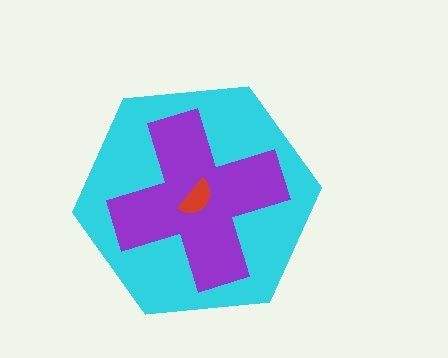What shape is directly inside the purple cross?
The red semicircle.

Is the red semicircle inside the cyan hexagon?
Yes.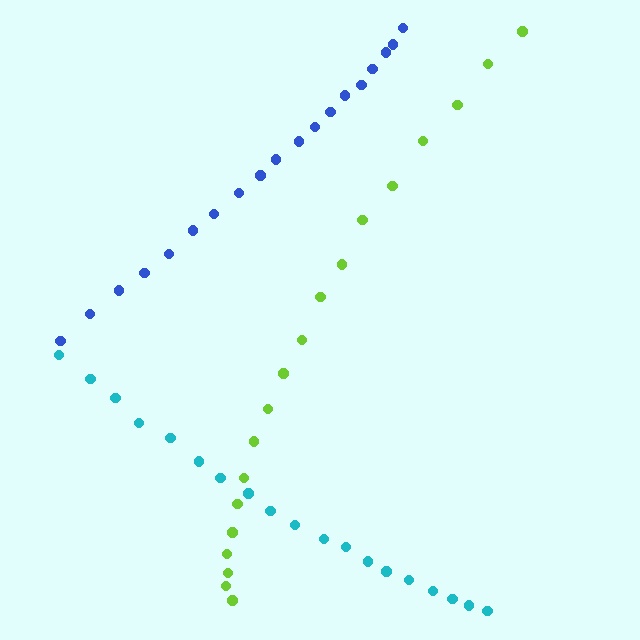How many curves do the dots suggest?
There are 3 distinct paths.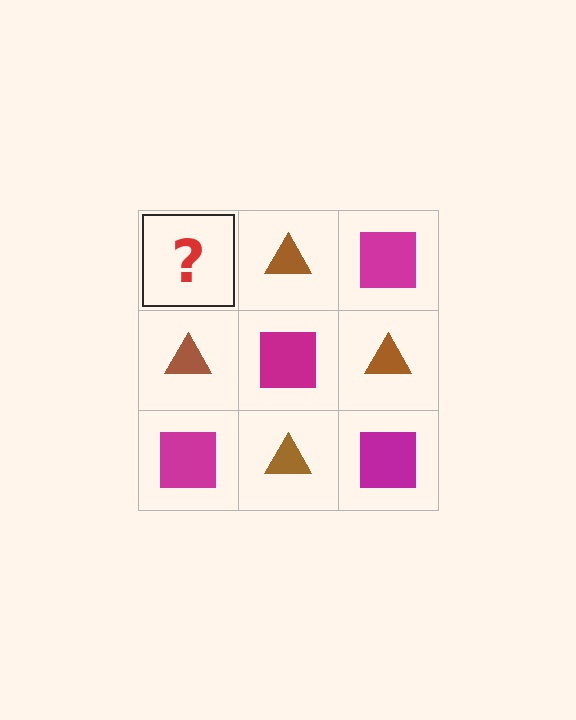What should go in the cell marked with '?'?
The missing cell should contain a magenta square.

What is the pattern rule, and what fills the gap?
The rule is that it alternates magenta square and brown triangle in a checkerboard pattern. The gap should be filled with a magenta square.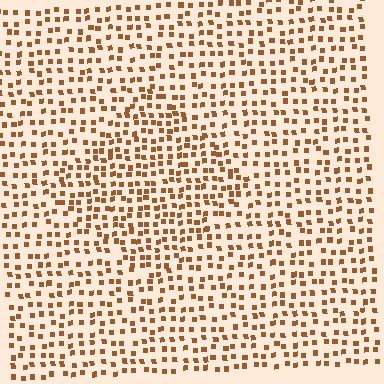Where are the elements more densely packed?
The elements are more densely packed inside the diamond boundary.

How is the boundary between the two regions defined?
The boundary is defined by a change in element density (approximately 1.5x ratio). All elements are the same color, size, and shape.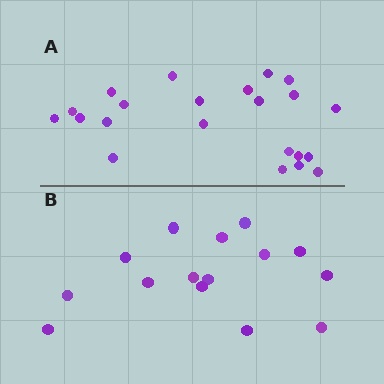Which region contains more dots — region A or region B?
Region A (the top region) has more dots.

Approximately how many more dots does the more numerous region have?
Region A has roughly 8 or so more dots than region B.